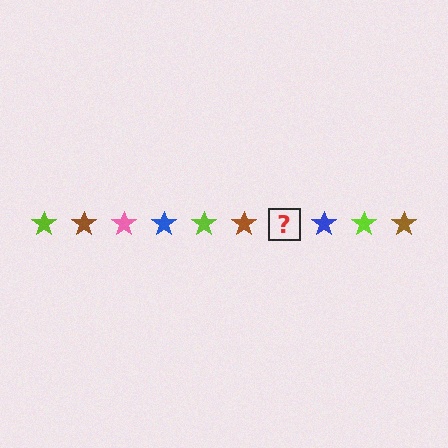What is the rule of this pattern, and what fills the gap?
The rule is that the pattern cycles through lime, brown, pink, blue stars. The gap should be filled with a pink star.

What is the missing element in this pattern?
The missing element is a pink star.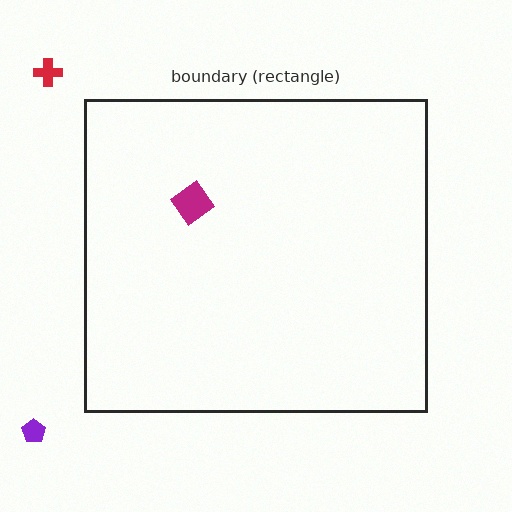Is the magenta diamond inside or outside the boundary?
Inside.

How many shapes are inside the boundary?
1 inside, 2 outside.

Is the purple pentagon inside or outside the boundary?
Outside.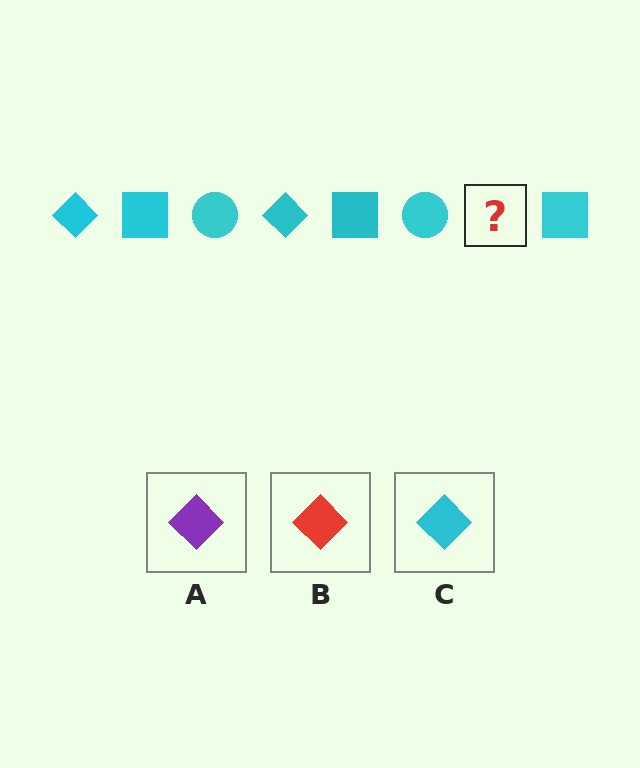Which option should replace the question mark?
Option C.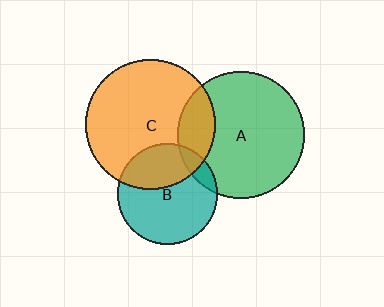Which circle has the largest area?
Circle C (orange).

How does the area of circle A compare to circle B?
Approximately 1.6 times.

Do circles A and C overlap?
Yes.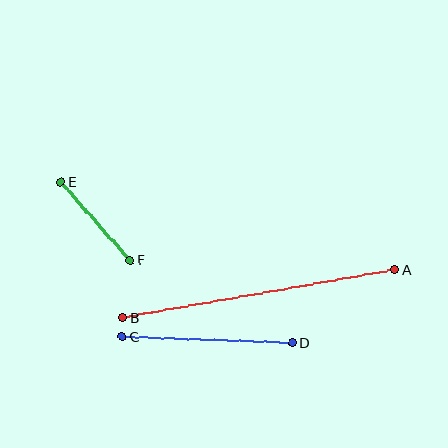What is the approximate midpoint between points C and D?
The midpoint is at approximately (207, 340) pixels.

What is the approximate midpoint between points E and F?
The midpoint is at approximately (96, 222) pixels.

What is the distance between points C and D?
The distance is approximately 170 pixels.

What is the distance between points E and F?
The distance is approximately 104 pixels.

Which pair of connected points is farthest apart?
Points A and B are farthest apart.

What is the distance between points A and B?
The distance is approximately 277 pixels.